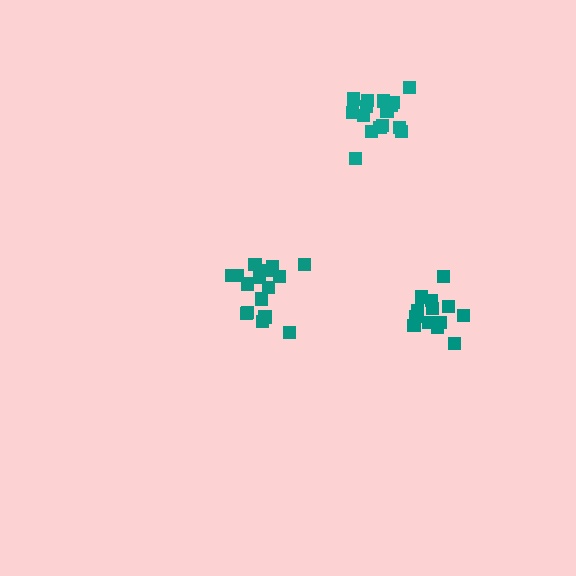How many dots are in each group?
Group 1: 13 dots, Group 2: 16 dots, Group 3: 16 dots (45 total).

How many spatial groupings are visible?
There are 3 spatial groupings.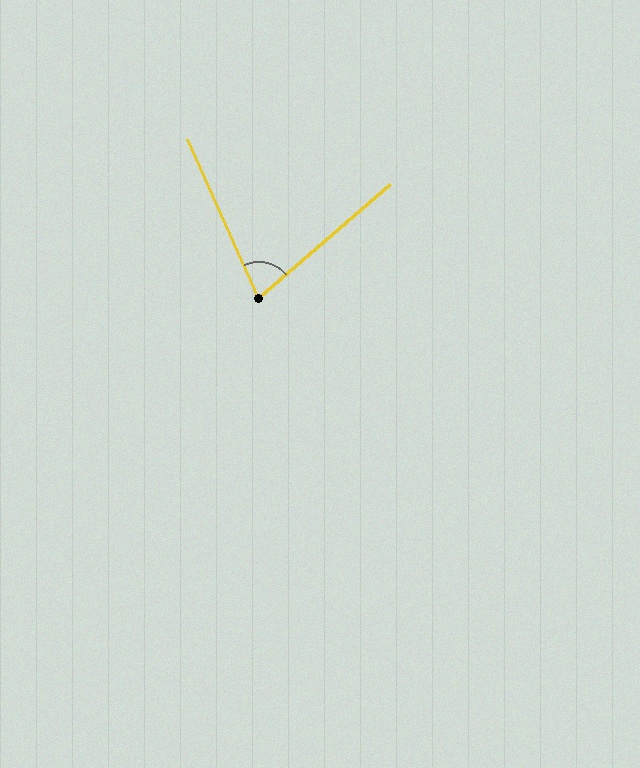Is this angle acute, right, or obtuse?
It is acute.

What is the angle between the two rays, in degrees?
Approximately 73 degrees.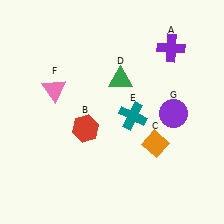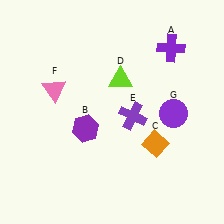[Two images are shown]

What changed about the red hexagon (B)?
In Image 1, B is red. In Image 2, it changed to purple.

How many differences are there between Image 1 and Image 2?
There are 3 differences between the two images.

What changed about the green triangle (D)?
In Image 1, D is green. In Image 2, it changed to lime.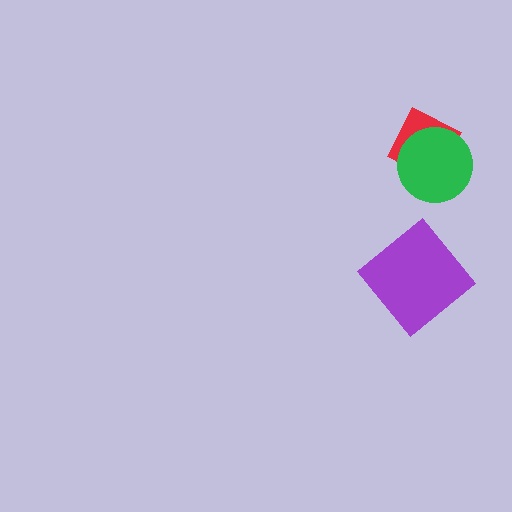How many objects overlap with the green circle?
1 object overlaps with the green circle.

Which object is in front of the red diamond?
The green circle is in front of the red diamond.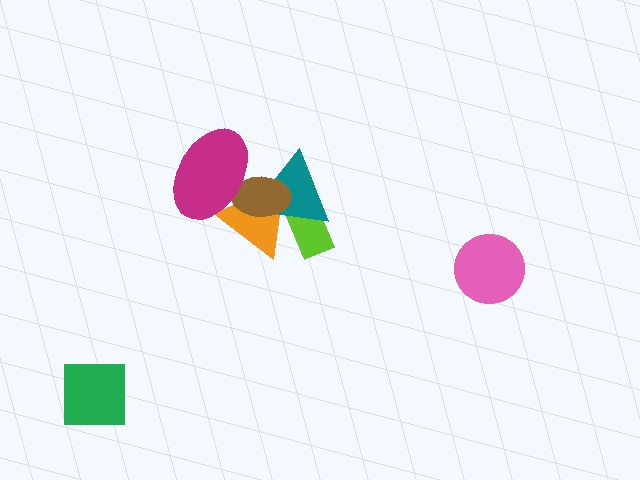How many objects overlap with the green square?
0 objects overlap with the green square.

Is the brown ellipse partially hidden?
Yes, it is partially covered by another shape.